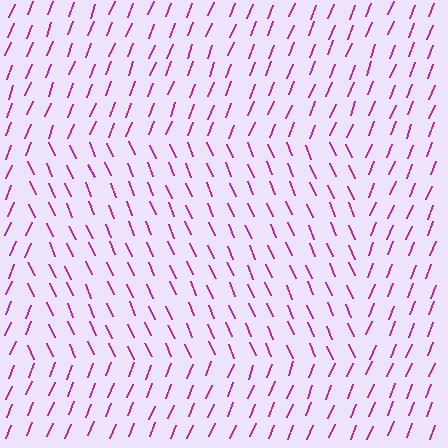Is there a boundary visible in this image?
Yes, there is a texture boundary formed by a change in line orientation.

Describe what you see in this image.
The image is filled with small magenta line segments. A rectangle region in the image has lines oriented differently from the surrounding lines, creating a visible texture boundary.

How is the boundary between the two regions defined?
The boundary is defined purely by a change in line orientation (approximately 45 degrees difference). All lines are the same color and thickness.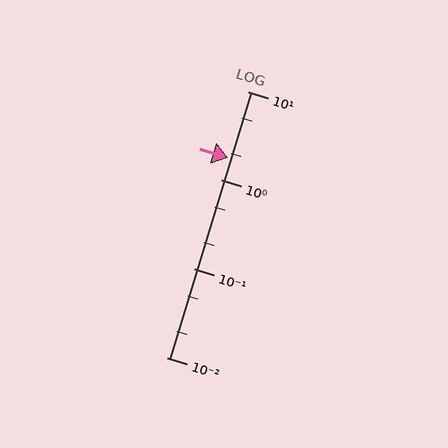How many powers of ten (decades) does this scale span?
The scale spans 3 decades, from 0.01 to 10.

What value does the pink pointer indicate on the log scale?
The pointer indicates approximately 1.8.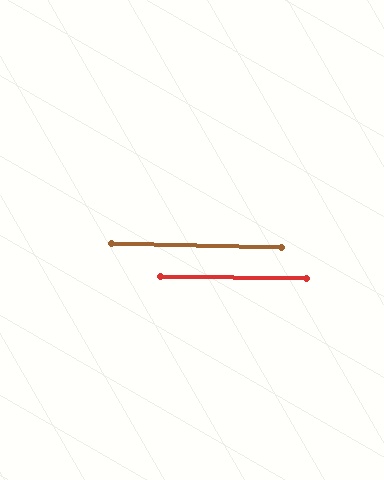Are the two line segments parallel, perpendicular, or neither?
Parallel — their directions differ by only 0.3°.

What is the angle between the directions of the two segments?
Approximately 0 degrees.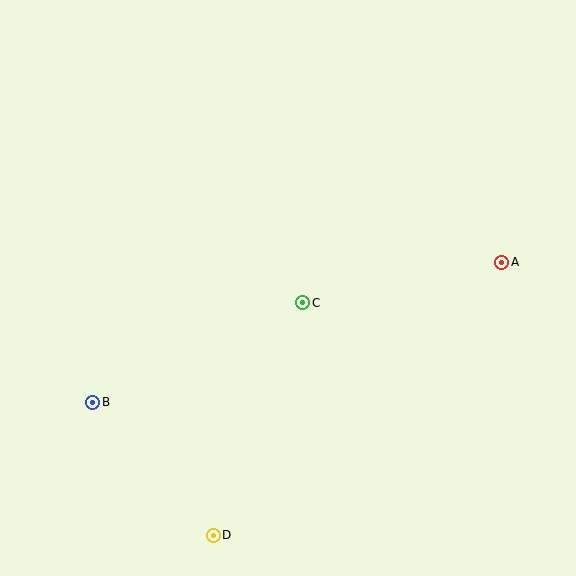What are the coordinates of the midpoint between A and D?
The midpoint between A and D is at (357, 399).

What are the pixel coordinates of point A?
Point A is at (502, 262).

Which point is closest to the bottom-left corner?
Point B is closest to the bottom-left corner.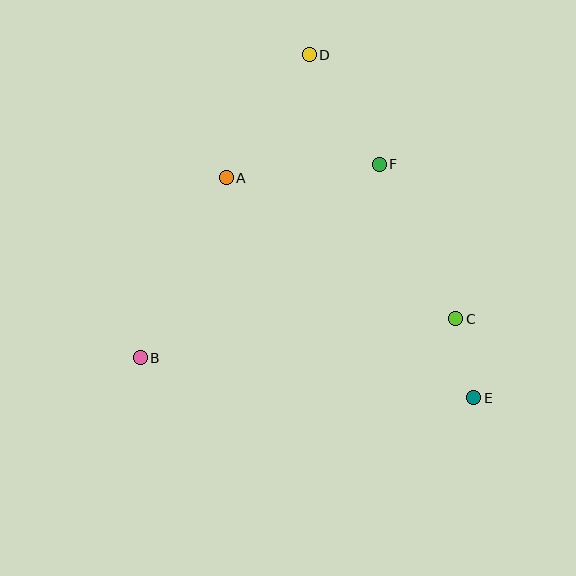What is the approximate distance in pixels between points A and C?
The distance between A and C is approximately 269 pixels.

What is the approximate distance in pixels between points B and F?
The distance between B and F is approximately 308 pixels.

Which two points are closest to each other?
Points C and E are closest to each other.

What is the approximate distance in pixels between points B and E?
The distance between B and E is approximately 336 pixels.